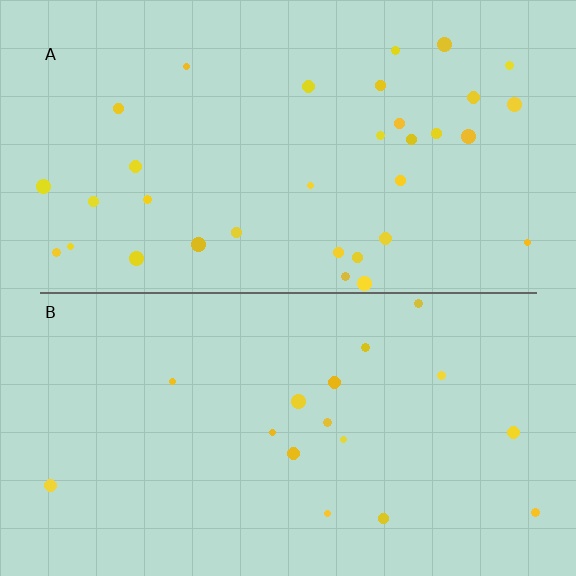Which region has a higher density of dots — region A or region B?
A (the top).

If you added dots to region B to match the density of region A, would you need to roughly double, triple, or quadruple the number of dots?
Approximately double.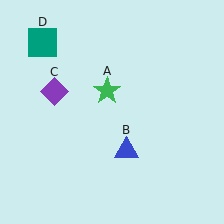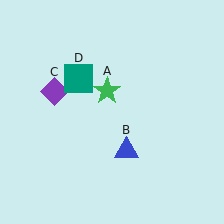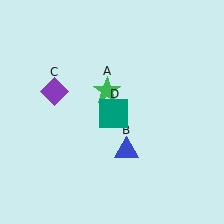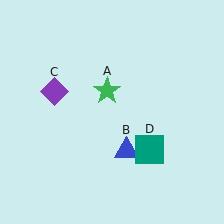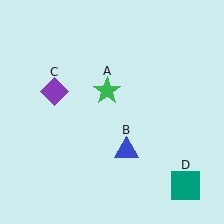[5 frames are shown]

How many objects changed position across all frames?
1 object changed position: teal square (object D).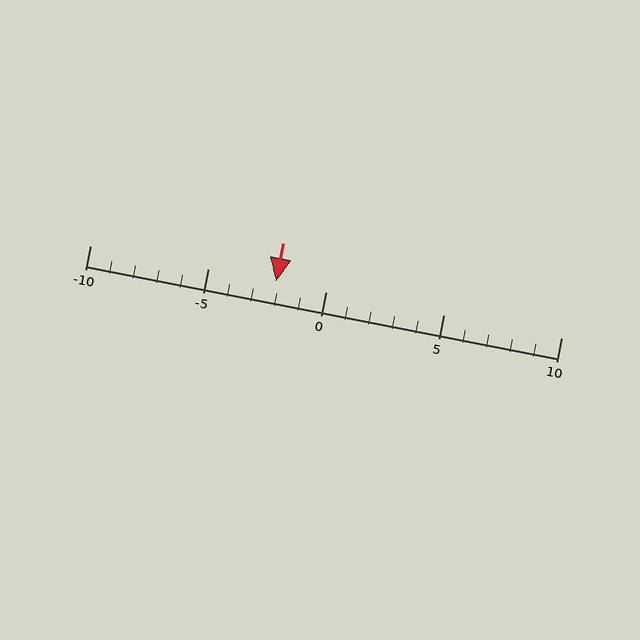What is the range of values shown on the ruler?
The ruler shows values from -10 to 10.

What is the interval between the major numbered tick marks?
The major tick marks are spaced 5 units apart.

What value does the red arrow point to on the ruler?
The red arrow points to approximately -2.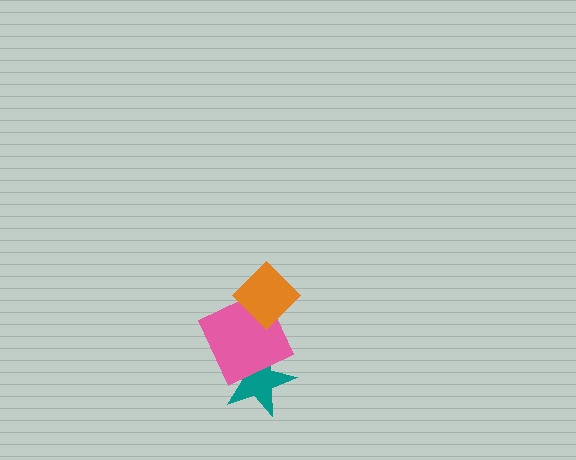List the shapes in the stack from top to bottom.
From top to bottom: the orange diamond, the pink square, the teal star.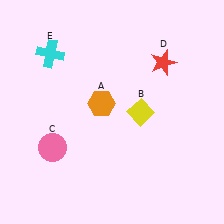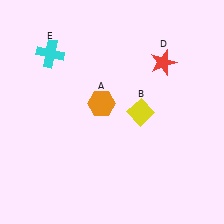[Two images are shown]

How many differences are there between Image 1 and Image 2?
There is 1 difference between the two images.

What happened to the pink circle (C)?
The pink circle (C) was removed in Image 2. It was in the bottom-left area of Image 1.